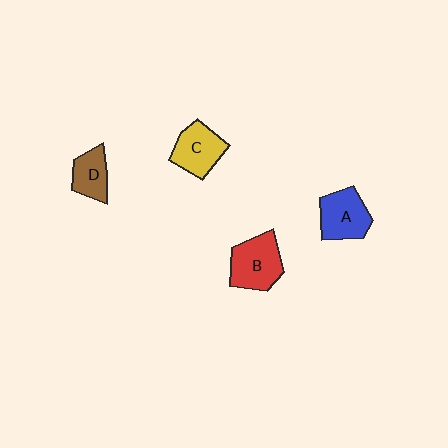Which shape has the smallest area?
Shape D (brown).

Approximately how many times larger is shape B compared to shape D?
Approximately 1.6 times.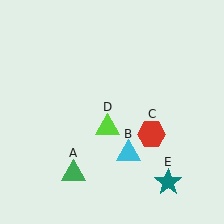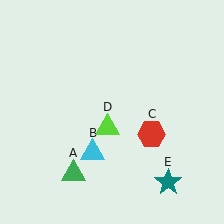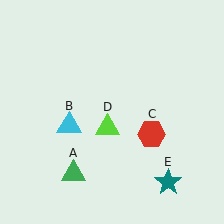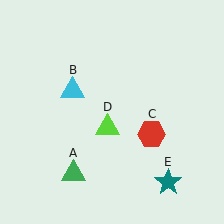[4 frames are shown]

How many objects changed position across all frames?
1 object changed position: cyan triangle (object B).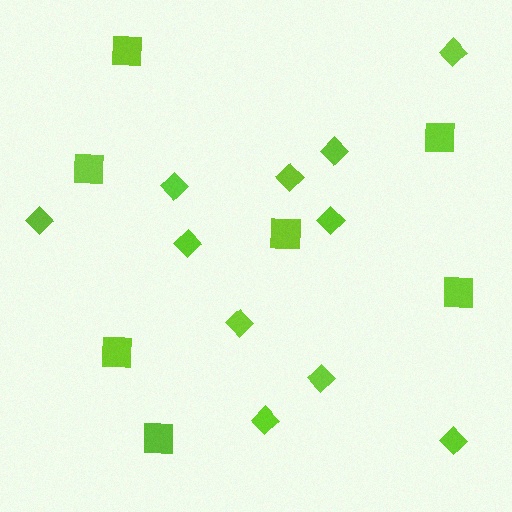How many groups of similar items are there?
There are 2 groups: one group of diamonds (11) and one group of squares (7).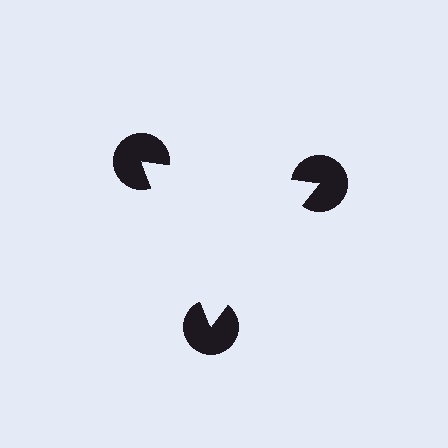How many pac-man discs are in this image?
There are 3 — one at each vertex of the illusory triangle.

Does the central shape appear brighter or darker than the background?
It typically appears slightly brighter than the background, even though no actual brightness change is drawn.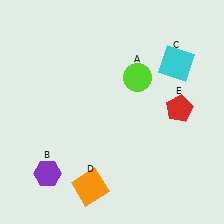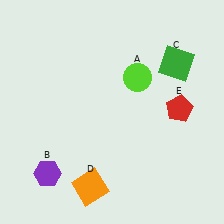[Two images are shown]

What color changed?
The square (C) changed from cyan in Image 1 to green in Image 2.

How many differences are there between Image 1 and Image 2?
There is 1 difference between the two images.